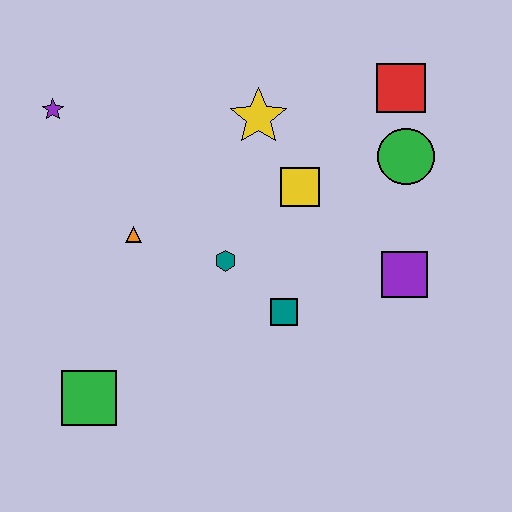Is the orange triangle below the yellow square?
Yes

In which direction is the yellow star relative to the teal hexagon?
The yellow star is above the teal hexagon.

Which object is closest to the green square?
The orange triangle is closest to the green square.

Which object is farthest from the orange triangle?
The red square is farthest from the orange triangle.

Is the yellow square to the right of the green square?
Yes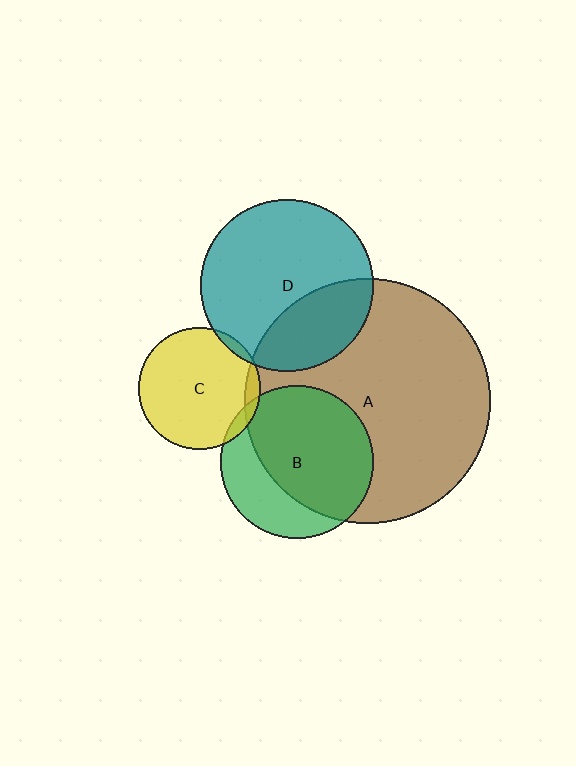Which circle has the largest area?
Circle A (brown).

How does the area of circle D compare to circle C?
Approximately 2.0 times.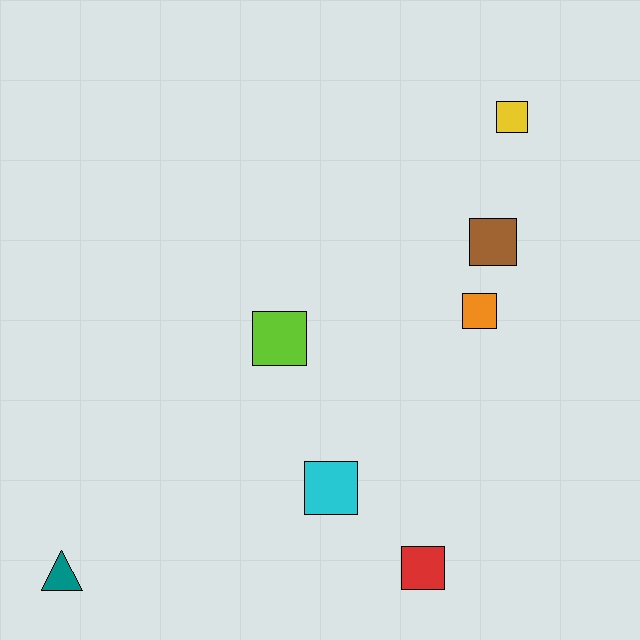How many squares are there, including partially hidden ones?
There are 6 squares.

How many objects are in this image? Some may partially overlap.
There are 7 objects.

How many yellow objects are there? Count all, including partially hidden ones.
There is 1 yellow object.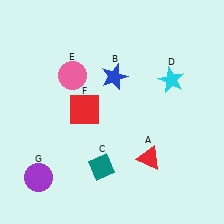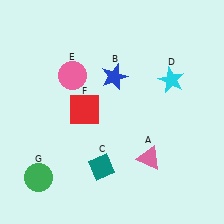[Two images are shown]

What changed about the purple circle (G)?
In Image 1, G is purple. In Image 2, it changed to green.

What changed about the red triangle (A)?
In Image 1, A is red. In Image 2, it changed to pink.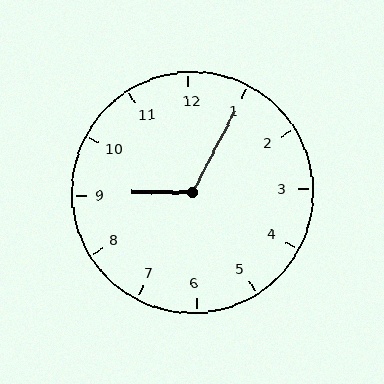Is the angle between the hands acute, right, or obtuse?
It is obtuse.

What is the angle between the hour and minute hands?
Approximately 118 degrees.